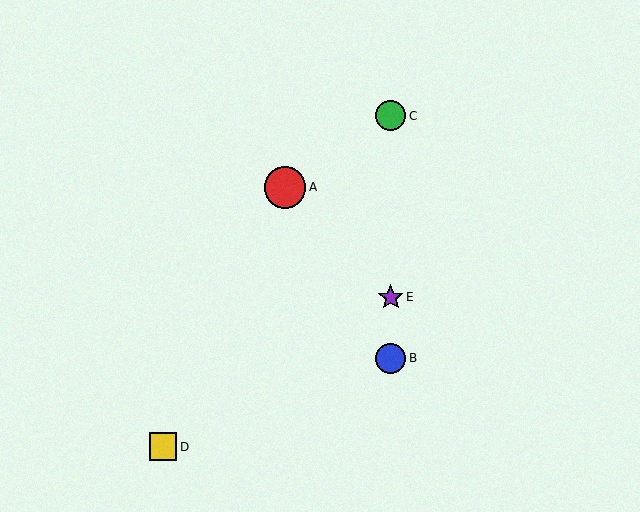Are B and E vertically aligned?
Yes, both are at x≈391.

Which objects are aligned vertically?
Objects B, C, E are aligned vertically.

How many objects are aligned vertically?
3 objects (B, C, E) are aligned vertically.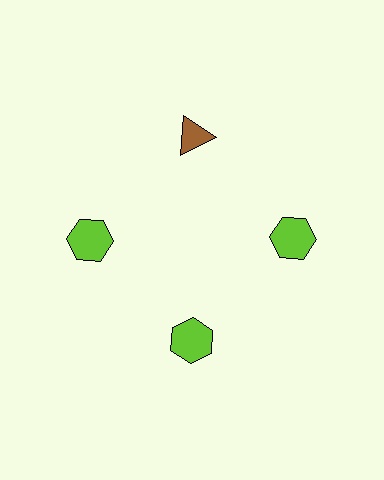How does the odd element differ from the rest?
It differs in both color (brown instead of lime) and shape (triangle instead of hexagon).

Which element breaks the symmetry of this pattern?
The brown triangle at roughly the 12 o'clock position breaks the symmetry. All other shapes are lime hexagons.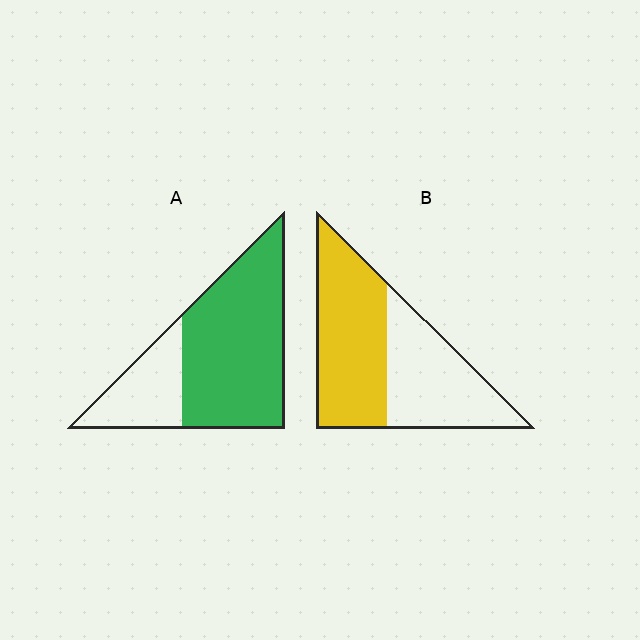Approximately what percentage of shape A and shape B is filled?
A is approximately 70% and B is approximately 55%.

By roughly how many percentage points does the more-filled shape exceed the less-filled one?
By roughly 20 percentage points (A over B).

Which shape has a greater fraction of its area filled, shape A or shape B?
Shape A.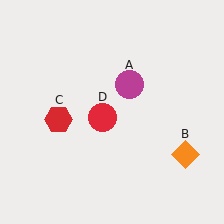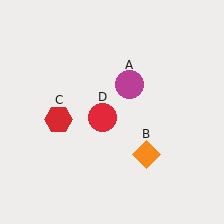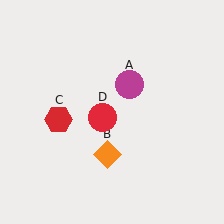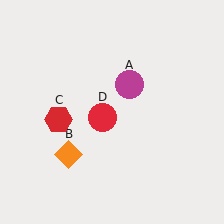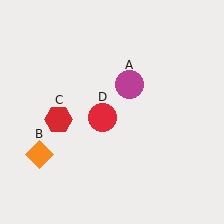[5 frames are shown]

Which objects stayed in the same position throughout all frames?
Magenta circle (object A) and red hexagon (object C) and red circle (object D) remained stationary.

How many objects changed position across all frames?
1 object changed position: orange diamond (object B).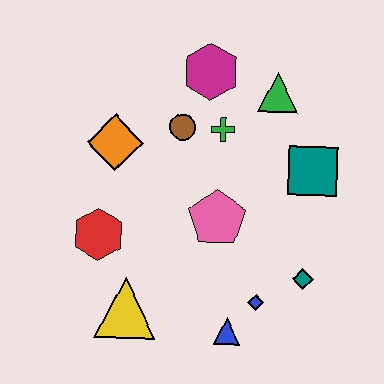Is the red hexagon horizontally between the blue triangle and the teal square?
No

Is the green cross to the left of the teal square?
Yes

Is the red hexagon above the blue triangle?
Yes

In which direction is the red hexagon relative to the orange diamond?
The red hexagon is below the orange diamond.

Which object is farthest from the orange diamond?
The teal diamond is farthest from the orange diamond.